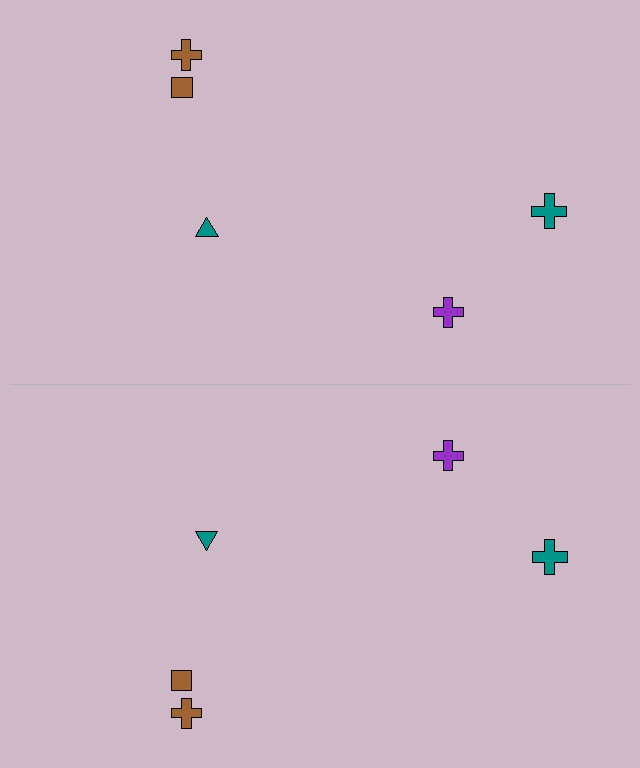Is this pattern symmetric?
Yes, this pattern has bilateral (reflection) symmetry.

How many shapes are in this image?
There are 10 shapes in this image.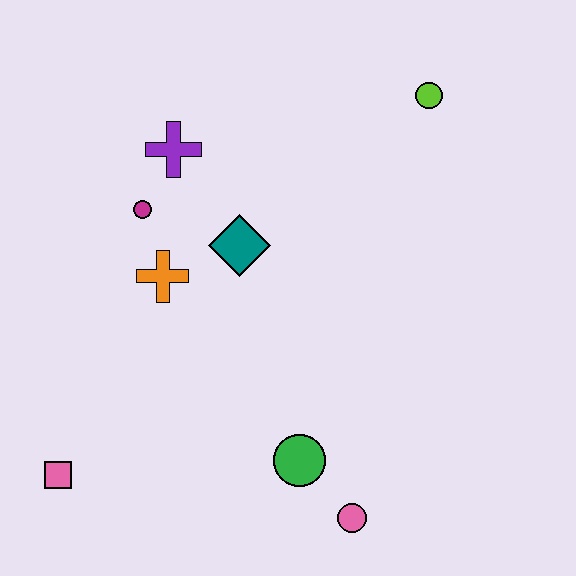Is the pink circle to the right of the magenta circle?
Yes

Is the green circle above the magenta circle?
No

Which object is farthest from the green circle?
The lime circle is farthest from the green circle.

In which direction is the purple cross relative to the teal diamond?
The purple cross is above the teal diamond.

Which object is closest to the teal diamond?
The orange cross is closest to the teal diamond.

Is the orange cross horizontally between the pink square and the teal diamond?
Yes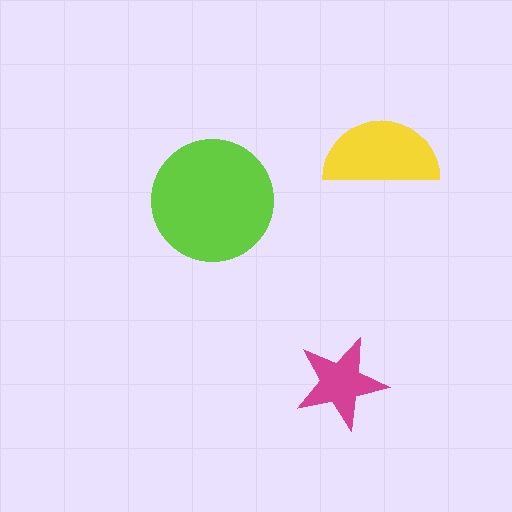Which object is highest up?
The yellow semicircle is topmost.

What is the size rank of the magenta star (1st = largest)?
3rd.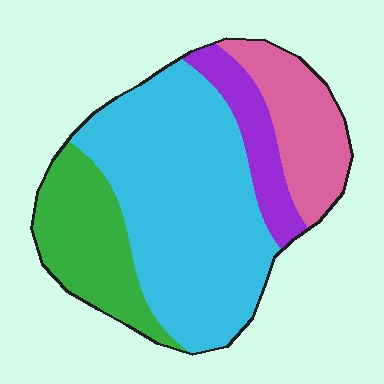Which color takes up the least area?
Purple, at roughly 10%.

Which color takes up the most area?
Cyan, at roughly 50%.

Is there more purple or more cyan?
Cyan.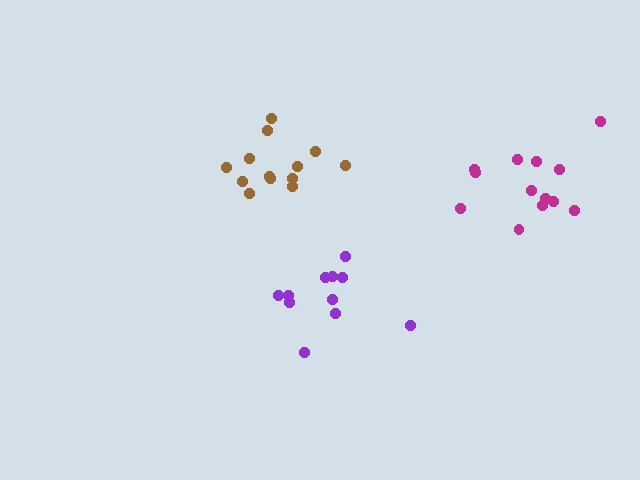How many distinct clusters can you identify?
There are 3 distinct clusters.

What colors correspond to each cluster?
The clusters are colored: purple, brown, magenta.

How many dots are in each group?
Group 1: 11 dots, Group 2: 13 dots, Group 3: 13 dots (37 total).